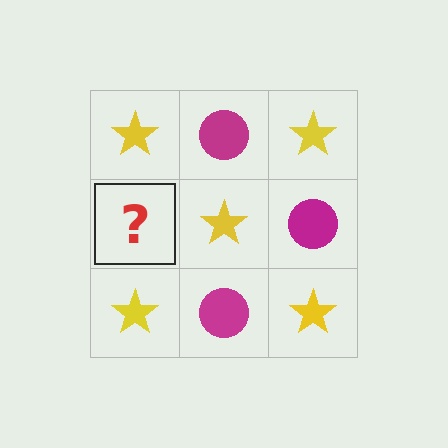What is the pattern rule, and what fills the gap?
The rule is that it alternates yellow star and magenta circle in a checkerboard pattern. The gap should be filled with a magenta circle.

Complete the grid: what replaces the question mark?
The question mark should be replaced with a magenta circle.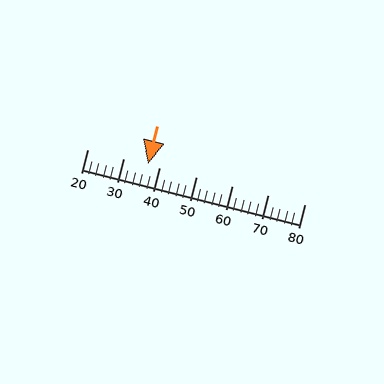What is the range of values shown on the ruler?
The ruler shows values from 20 to 80.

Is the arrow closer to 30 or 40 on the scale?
The arrow is closer to 40.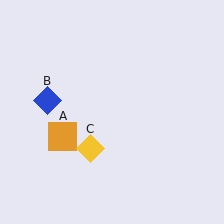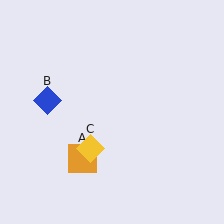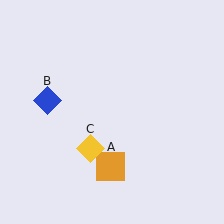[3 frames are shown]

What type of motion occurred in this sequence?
The orange square (object A) rotated counterclockwise around the center of the scene.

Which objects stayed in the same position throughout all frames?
Blue diamond (object B) and yellow diamond (object C) remained stationary.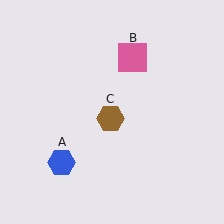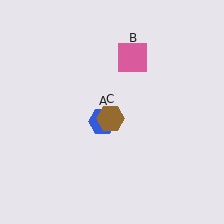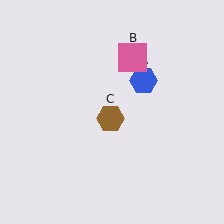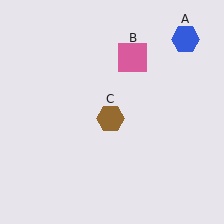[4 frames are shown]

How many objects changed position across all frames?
1 object changed position: blue hexagon (object A).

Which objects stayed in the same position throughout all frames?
Pink square (object B) and brown hexagon (object C) remained stationary.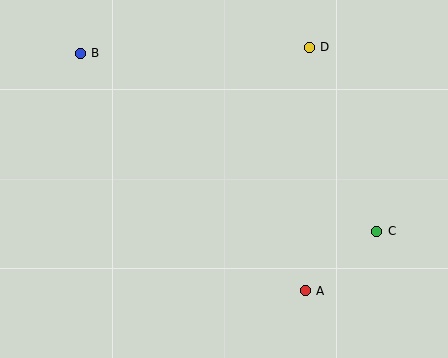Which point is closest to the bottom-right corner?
Point C is closest to the bottom-right corner.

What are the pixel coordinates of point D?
Point D is at (309, 47).